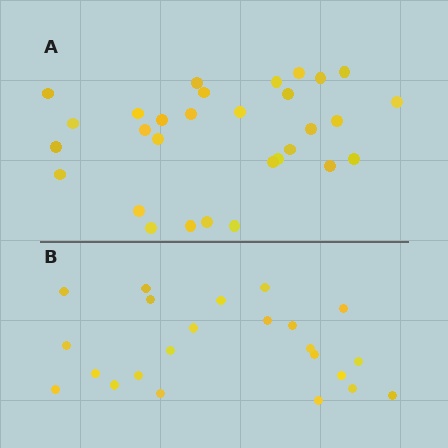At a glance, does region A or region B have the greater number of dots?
Region A (the top region) has more dots.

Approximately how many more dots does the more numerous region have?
Region A has roughly 8 or so more dots than region B.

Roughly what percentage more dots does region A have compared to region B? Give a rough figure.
About 30% more.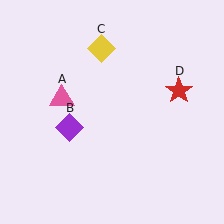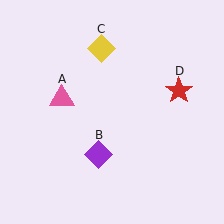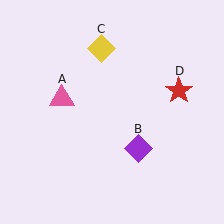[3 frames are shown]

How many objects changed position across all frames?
1 object changed position: purple diamond (object B).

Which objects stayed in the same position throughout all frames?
Pink triangle (object A) and yellow diamond (object C) and red star (object D) remained stationary.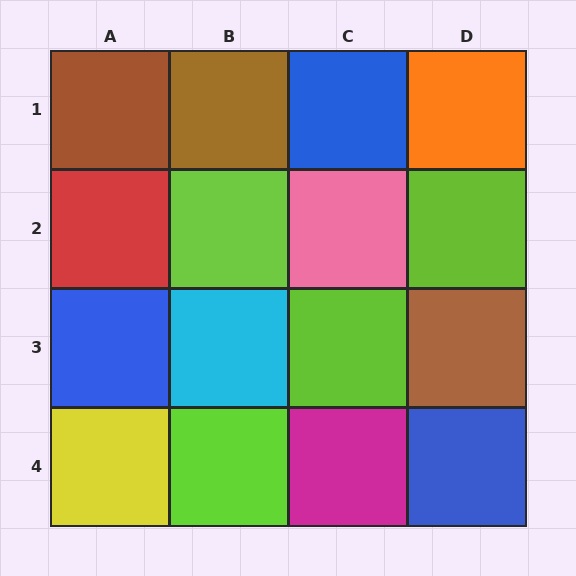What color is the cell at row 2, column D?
Lime.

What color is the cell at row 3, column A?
Blue.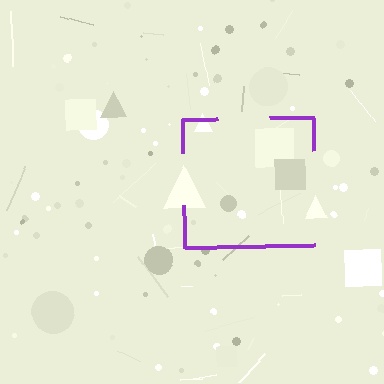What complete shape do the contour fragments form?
The contour fragments form a square.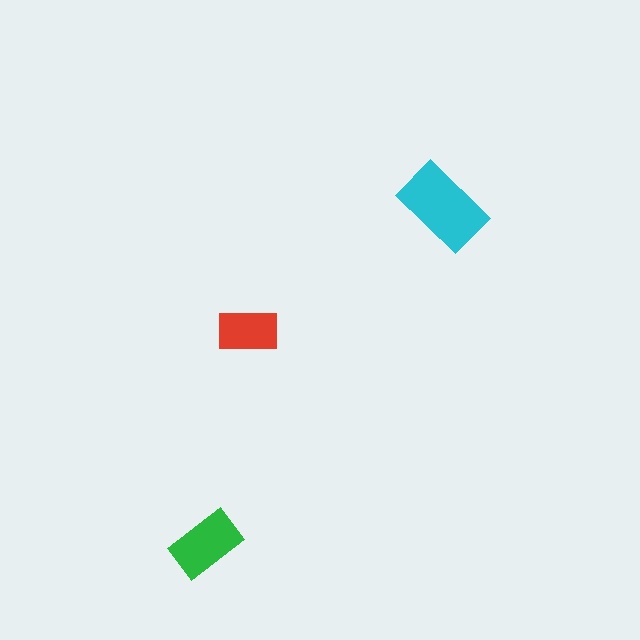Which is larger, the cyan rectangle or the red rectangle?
The cyan one.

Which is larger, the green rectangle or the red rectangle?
The green one.